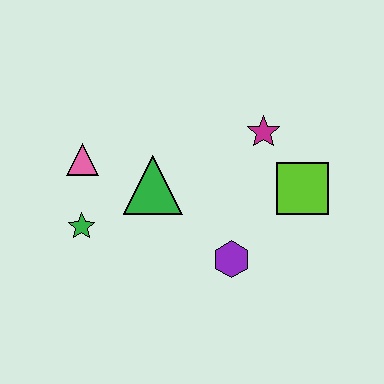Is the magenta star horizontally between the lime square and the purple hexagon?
Yes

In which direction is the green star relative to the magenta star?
The green star is to the left of the magenta star.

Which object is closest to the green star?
The pink triangle is closest to the green star.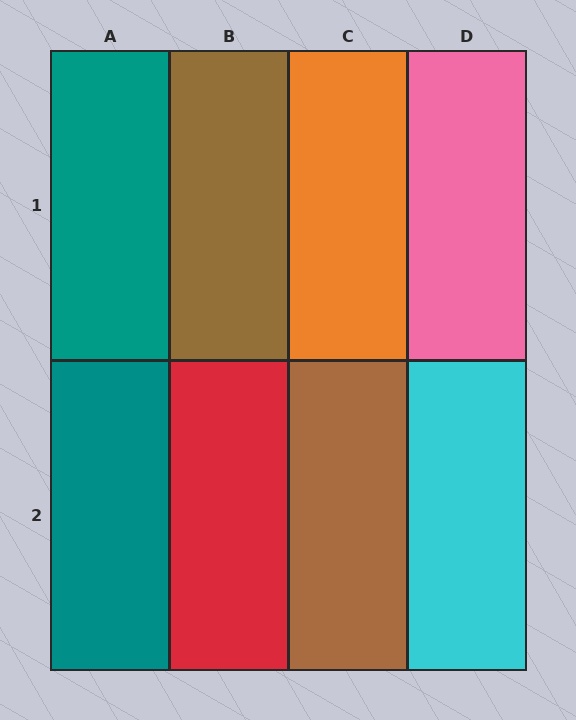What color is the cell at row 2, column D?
Cyan.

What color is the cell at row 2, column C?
Brown.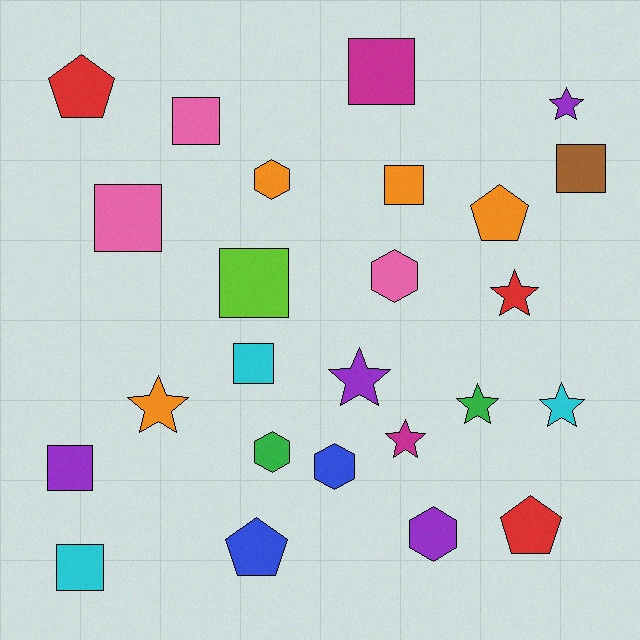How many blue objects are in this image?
There are 2 blue objects.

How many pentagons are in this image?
There are 4 pentagons.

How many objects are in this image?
There are 25 objects.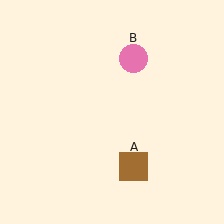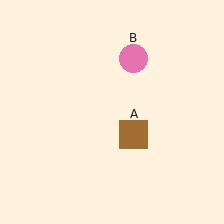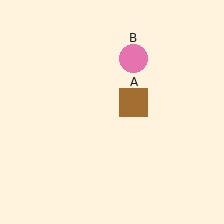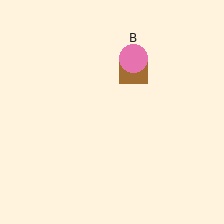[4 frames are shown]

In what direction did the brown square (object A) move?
The brown square (object A) moved up.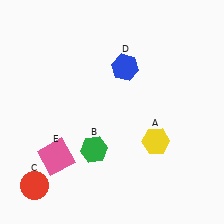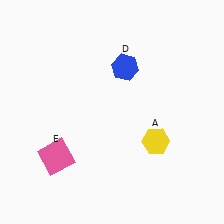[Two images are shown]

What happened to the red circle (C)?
The red circle (C) was removed in Image 2. It was in the bottom-left area of Image 1.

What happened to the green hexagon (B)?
The green hexagon (B) was removed in Image 2. It was in the bottom-left area of Image 1.